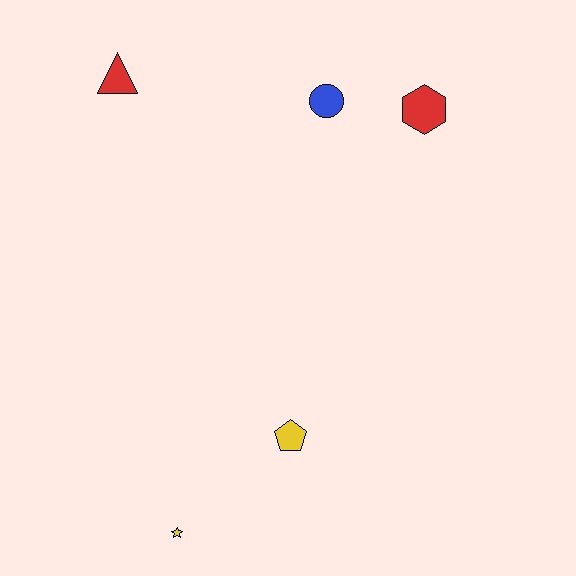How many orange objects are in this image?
There are no orange objects.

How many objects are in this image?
There are 5 objects.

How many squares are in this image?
There are no squares.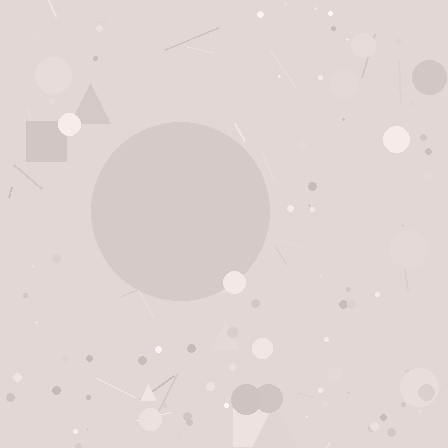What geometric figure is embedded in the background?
A circle is embedded in the background.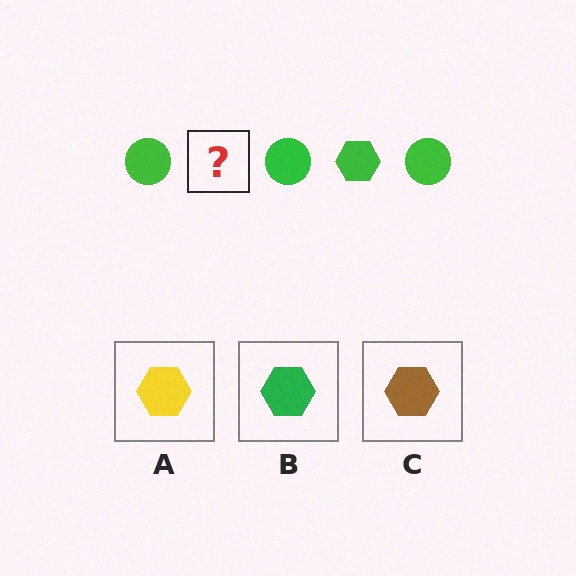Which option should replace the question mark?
Option B.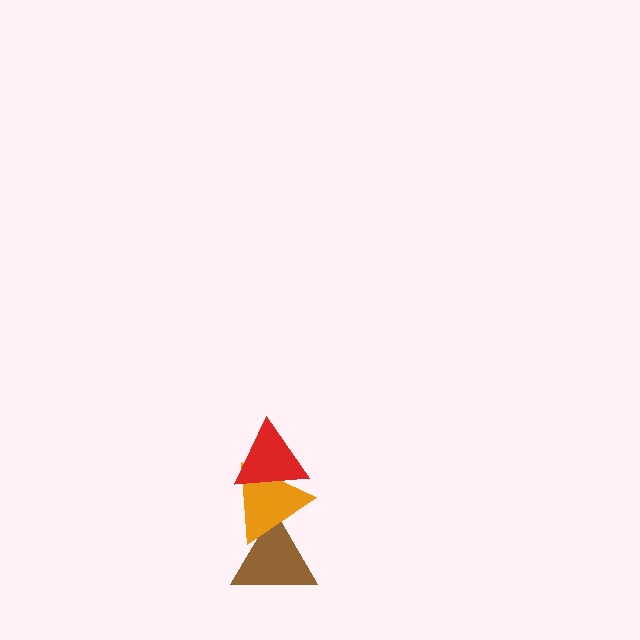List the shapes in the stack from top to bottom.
From top to bottom: the red triangle, the orange triangle, the brown triangle.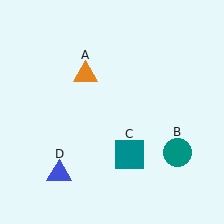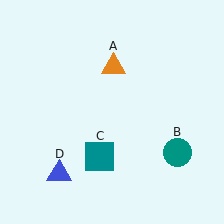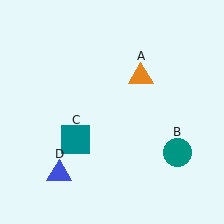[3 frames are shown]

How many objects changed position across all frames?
2 objects changed position: orange triangle (object A), teal square (object C).